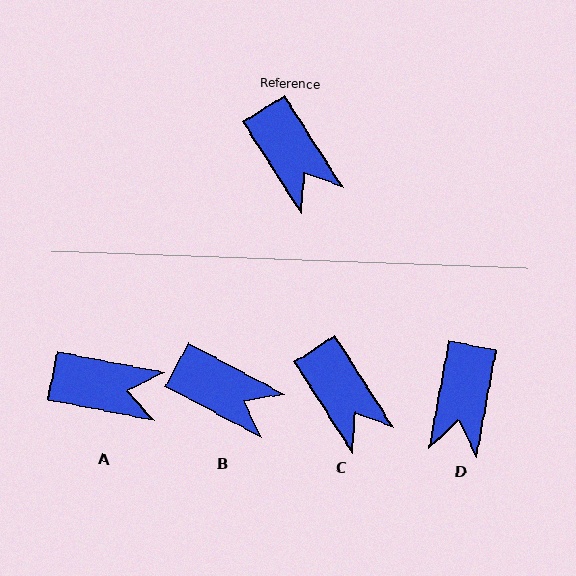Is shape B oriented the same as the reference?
No, it is off by about 29 degrees.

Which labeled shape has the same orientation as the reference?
C.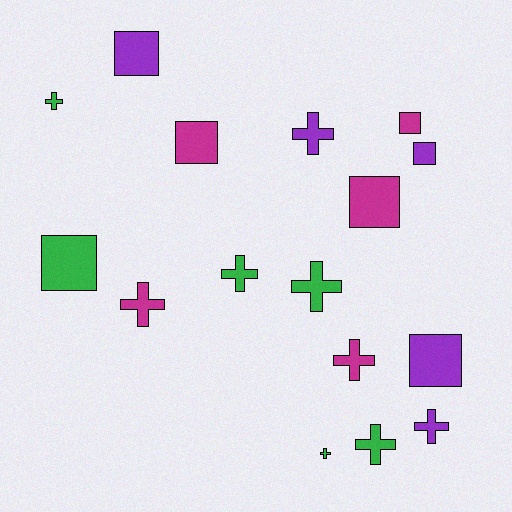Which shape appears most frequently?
Cross, with 9 objects.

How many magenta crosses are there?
There are 2 magenta crosses.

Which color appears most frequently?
Green, with 6 objects.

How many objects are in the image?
There are 16 objects.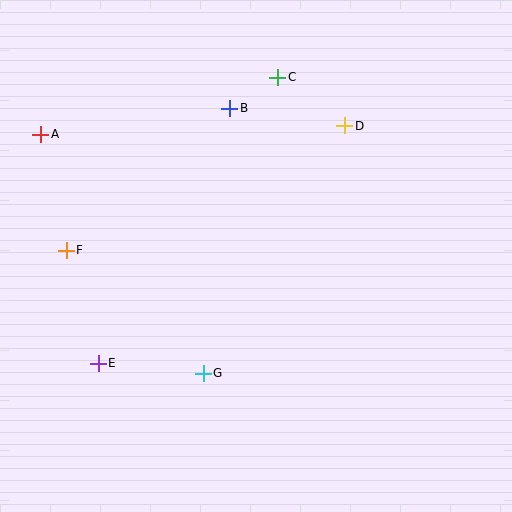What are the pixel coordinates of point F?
Point F is at (66, 250).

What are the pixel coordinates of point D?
Point D is at (345, 126).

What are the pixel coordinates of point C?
Point C is at (278, 77).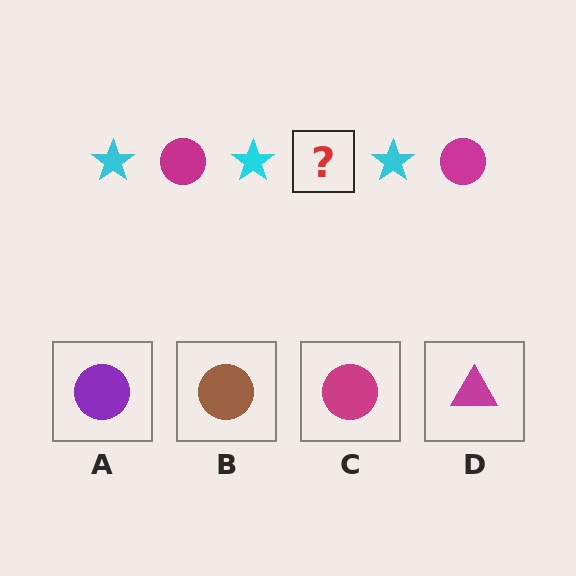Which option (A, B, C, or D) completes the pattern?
C.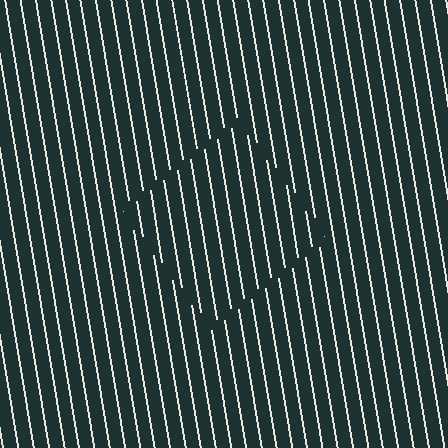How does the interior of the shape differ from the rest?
The interior of the shape contains the same grating, shifted by half a period — the contour is defined by the phase discontinuity where line-ends from the inner and outer gratings abut.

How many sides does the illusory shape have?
4 sides — the line-ends trace a square.